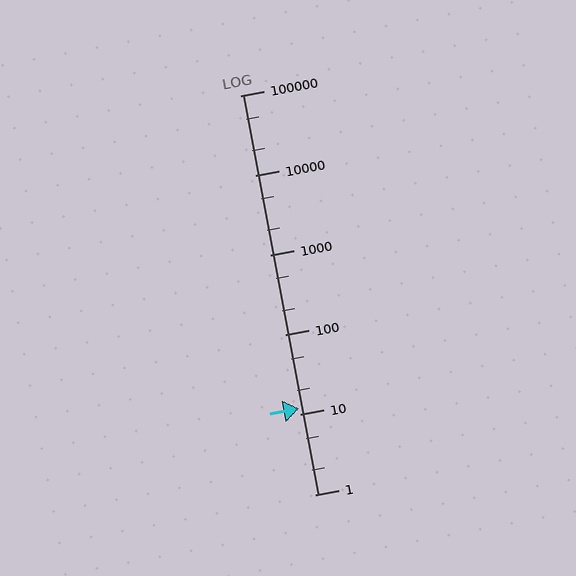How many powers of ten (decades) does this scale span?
The scale spans 5 decades, from 1 to 100000.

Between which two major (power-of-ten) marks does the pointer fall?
The pointer is between 10 and 100.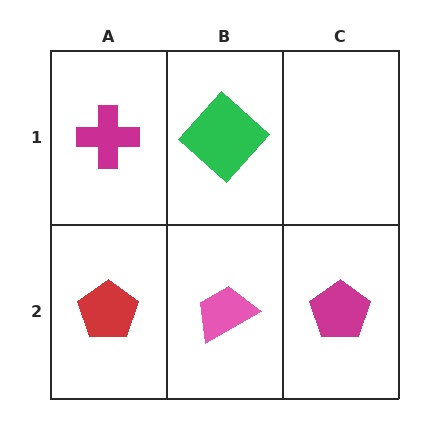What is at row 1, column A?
A magenta cross.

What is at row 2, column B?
A pink trapezoid.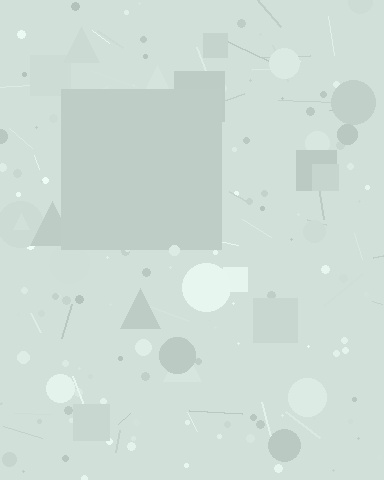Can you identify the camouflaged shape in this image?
The camouflaged shape is a square.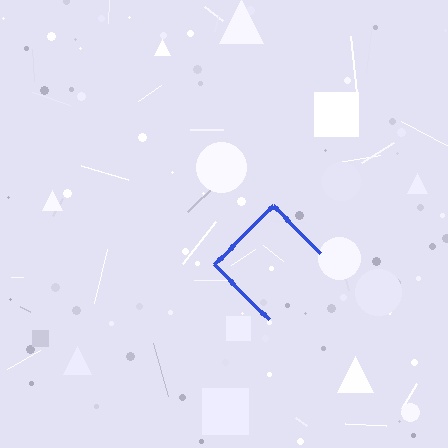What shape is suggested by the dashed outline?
The dashed outline suggests a diamond.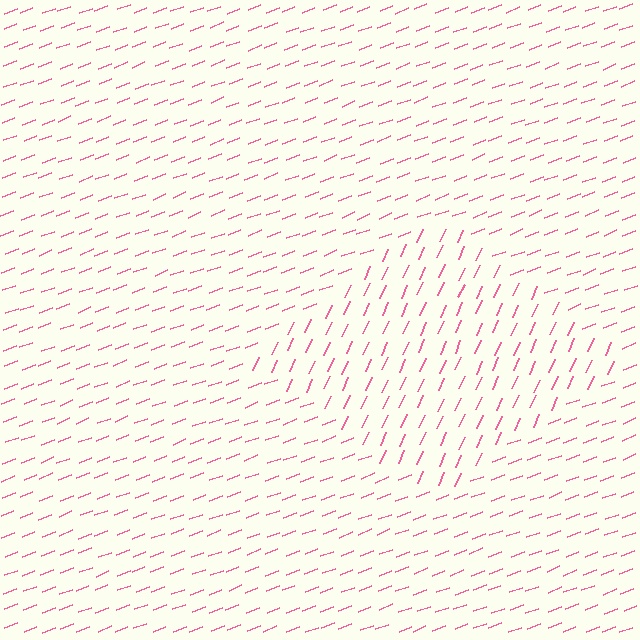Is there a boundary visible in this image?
Yes, there is a texture boundary formed by a change in line orientation.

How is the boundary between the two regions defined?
The boundary is defined purely by a change in line orientation (approximately 45 degrees difference). All lines are the same color and thickness.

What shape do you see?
I see a diamond.